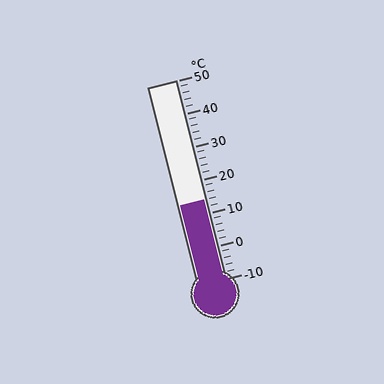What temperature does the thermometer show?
The thermometer shows approximately 14°C.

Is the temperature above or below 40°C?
The temperature is below 40°C.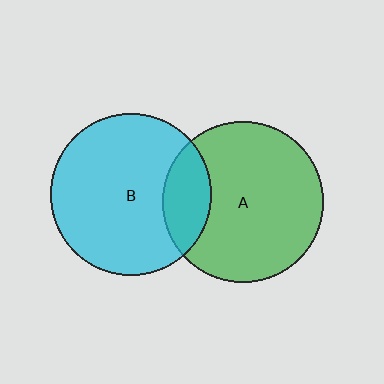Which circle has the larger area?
Circle B (cyan).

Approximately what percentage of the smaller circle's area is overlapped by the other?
Approximately 20%.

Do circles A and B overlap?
Yes.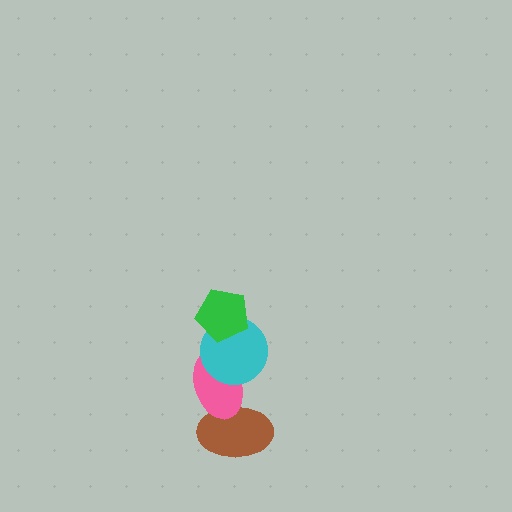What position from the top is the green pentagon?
The green pentagon is 1st from the top.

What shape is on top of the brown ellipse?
The pink ellipse is on top of the brown ellipse.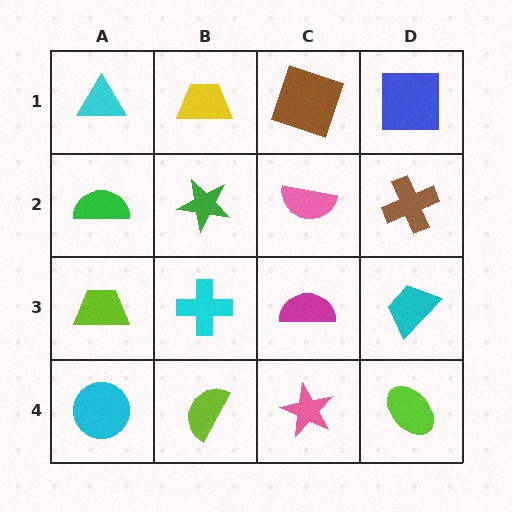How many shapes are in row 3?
4 shapes.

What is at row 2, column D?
A brown cross.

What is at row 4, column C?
A pink star.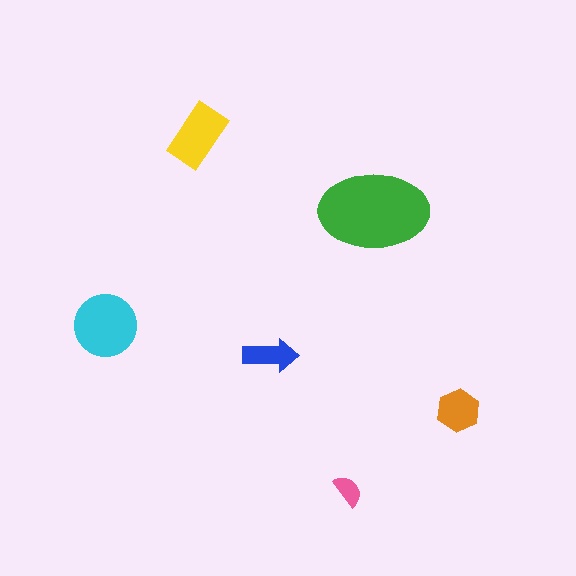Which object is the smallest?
The pink semicircle.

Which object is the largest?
The green ellipse.